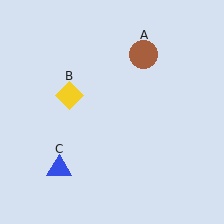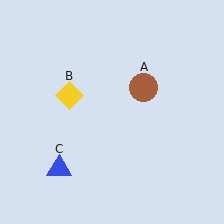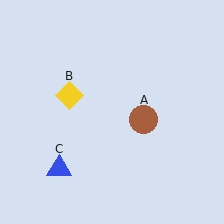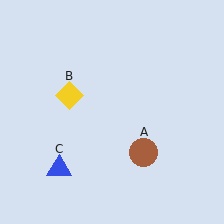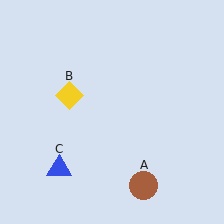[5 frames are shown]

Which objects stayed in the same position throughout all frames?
Yellow diamond (object B) and blue triangle (object C) remained stationary.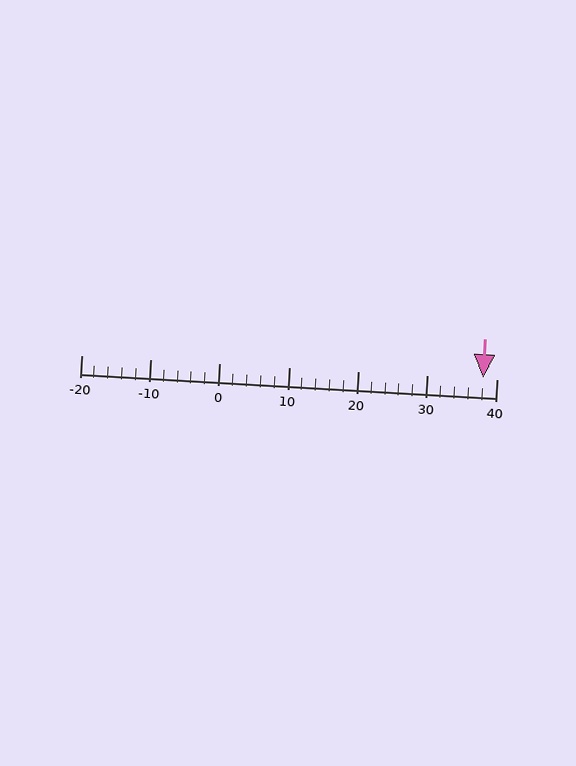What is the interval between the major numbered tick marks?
The major tick marks are spaced 10 units apart.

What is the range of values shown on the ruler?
The ruler shows values from -20 to 40.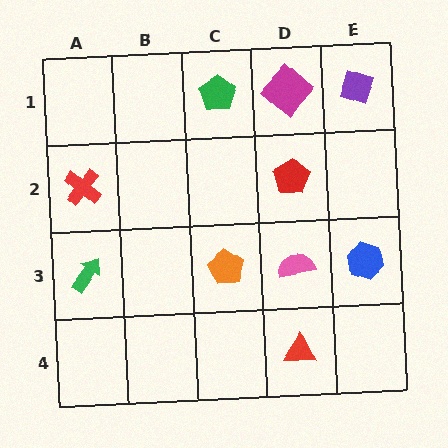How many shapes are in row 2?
2 shapes.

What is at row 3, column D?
A pink semicircle.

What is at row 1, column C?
A green pentagon.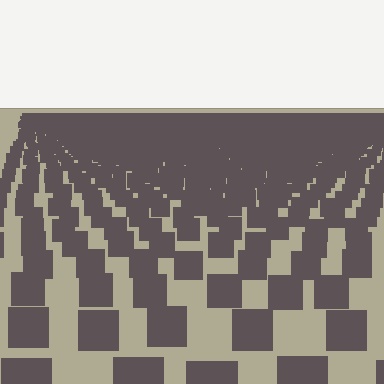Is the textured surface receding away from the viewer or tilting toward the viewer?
The surface is receding away from the viewer. Texture elements get smaller and denser toward the top.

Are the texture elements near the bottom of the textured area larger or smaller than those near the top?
Larger. Near the bottom, elements are closer to the viewer and appear at a bigger on-screen size.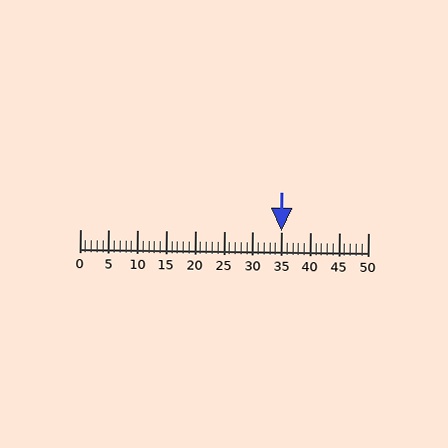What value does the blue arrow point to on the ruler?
The blue arrow points to approximately 35.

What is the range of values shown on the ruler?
The ruler shows values from 0 to 50.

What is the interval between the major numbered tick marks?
The major tick marks are spaced 5 units apart.